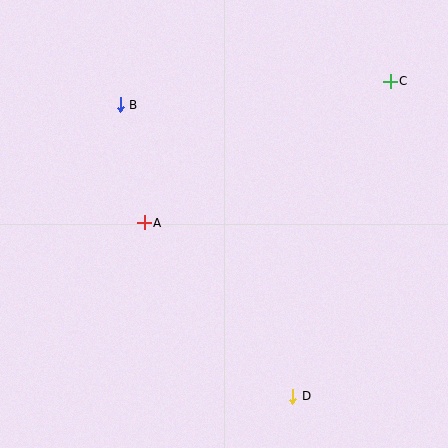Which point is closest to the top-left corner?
Point B is closest to the top-left corner.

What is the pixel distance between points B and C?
The distance between B and C is 271 pixels.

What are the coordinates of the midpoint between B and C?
The midpoint between B and C is at (255, 93).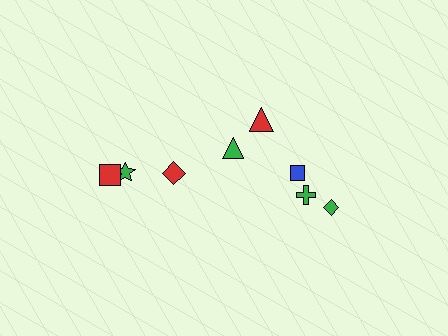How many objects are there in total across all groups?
There are 8 objects.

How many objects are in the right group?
There are 5 objects.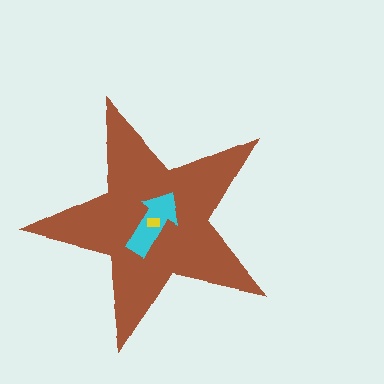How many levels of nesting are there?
3.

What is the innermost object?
The yellow rectangle.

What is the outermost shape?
The brown star.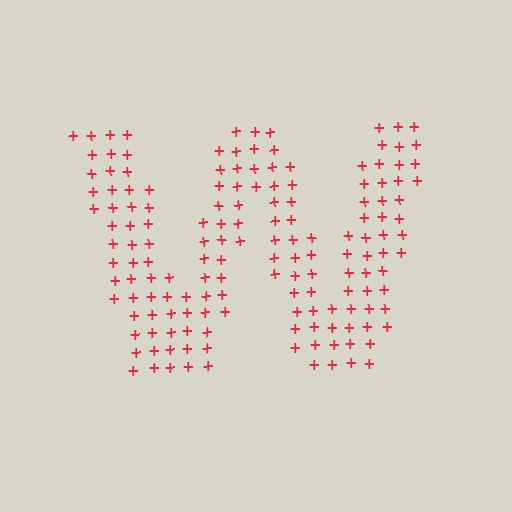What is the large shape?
The large shape is the letter W.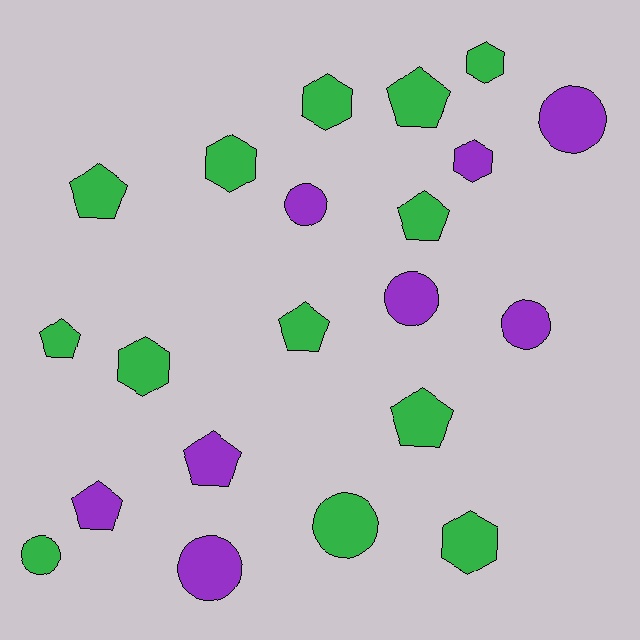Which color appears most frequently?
Green, with 13 objects.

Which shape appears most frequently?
Pentagon, with 8 objects.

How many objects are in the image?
There are 21 objects.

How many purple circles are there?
There are 5 purple circles.